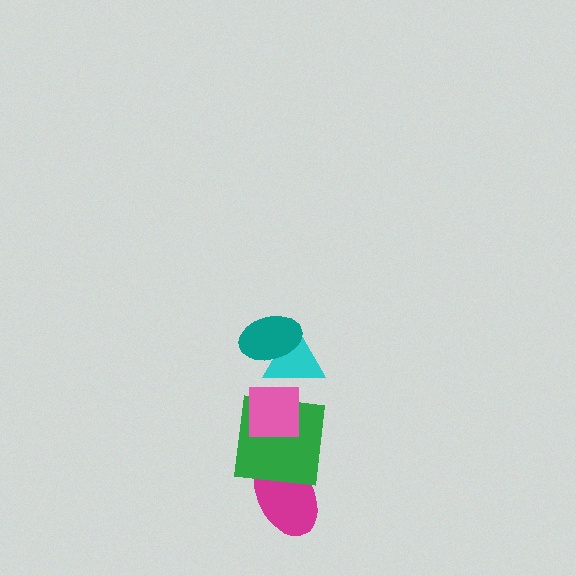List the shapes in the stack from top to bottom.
From top to bottom: the teal ellipse, the cyan triangle, the pink square, the green square, the magenta ellipse.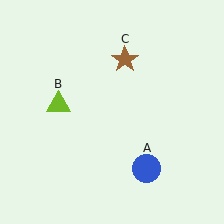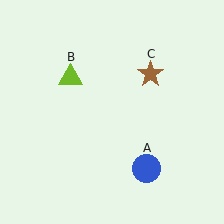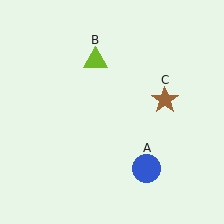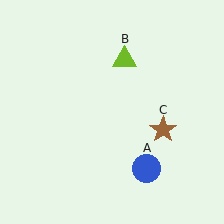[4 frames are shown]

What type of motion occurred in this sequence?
The lime triangle (object B), brown star (object C) rotated clockwise around the center of the scene.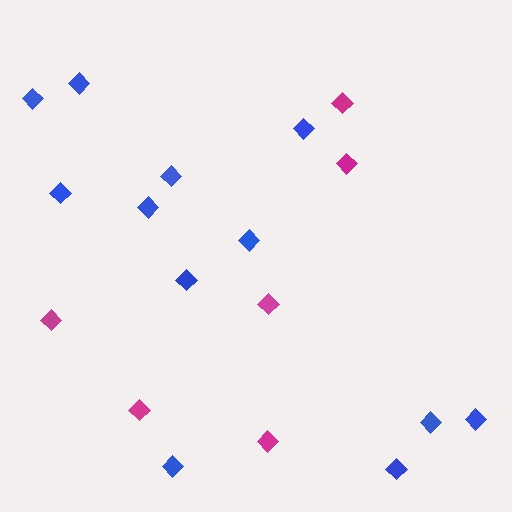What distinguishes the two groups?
There are 2 groups: one group of magenta diamonds (6) and one group of blue diamonds (12).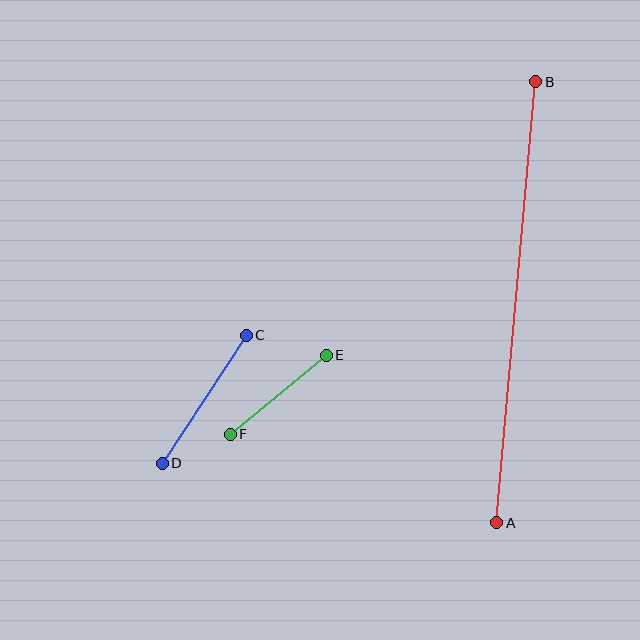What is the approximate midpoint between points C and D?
The midpoint is at approximately (204, 399) pixels.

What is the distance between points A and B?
The distance is approximately 443 pixels.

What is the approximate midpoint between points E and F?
The midpoint is at approximately (278, 395) pixels.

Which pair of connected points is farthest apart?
Points A and B are farthest apart.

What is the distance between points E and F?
The distance is approximately 124 pixels.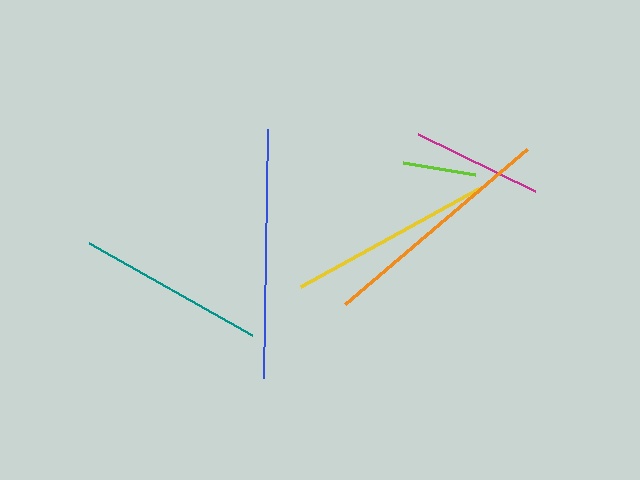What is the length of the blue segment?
The blue segment is approximately 249 pixels long.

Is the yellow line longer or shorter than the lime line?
The yellow line is longer than the lime line.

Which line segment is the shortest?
The lime line is the shortest at approximately 73 pixels.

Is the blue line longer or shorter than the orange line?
The blue line is longer than the orange line.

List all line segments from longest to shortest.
From longest to shortest: blue, orange, yellow, teal, magenta, lime.